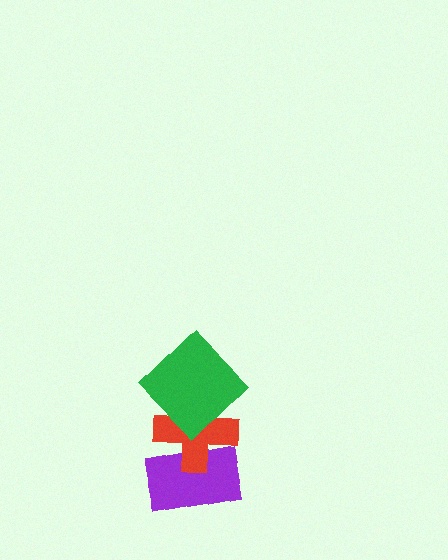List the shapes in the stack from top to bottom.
From top to bottom: the green diamond, the red cross, the purple rectangle.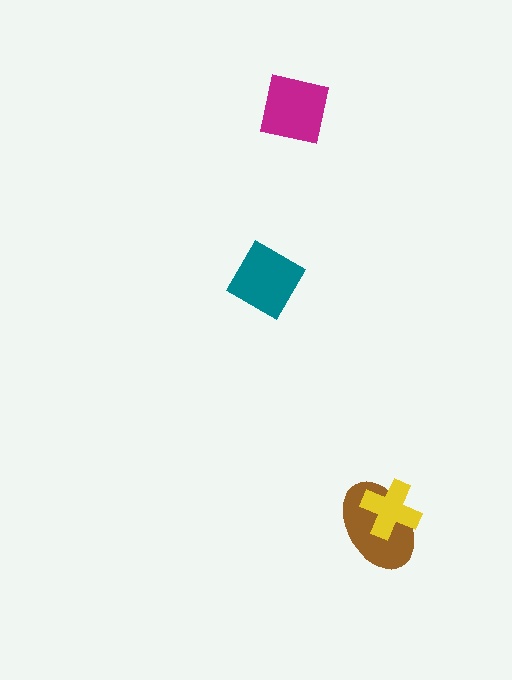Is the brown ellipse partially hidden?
Yes, it is partially covered by another shape.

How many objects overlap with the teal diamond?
0 objects overlap with the teal diamond.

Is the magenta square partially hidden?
No, no other shape covers it.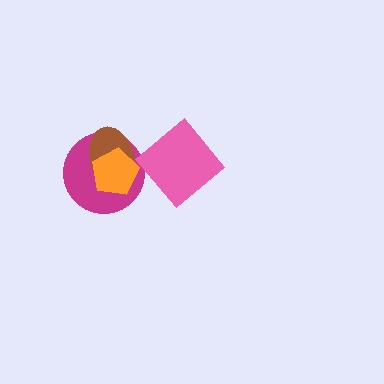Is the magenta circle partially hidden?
Yes, it is partially covered by another shape.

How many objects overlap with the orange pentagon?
2 objects overlap with the orange pentagon.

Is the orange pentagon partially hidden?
No, no other shape covers it.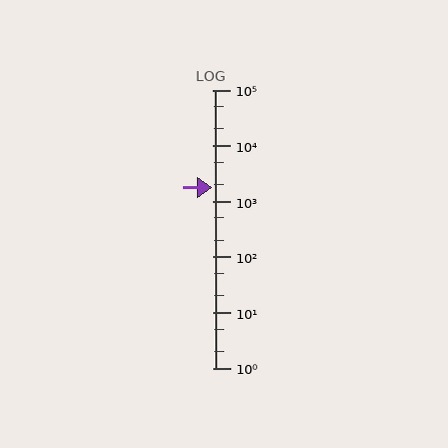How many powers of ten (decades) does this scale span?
The scale spans 5 decades, from 1 to 100000.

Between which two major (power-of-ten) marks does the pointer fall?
The pointer is between 1000 and 10000.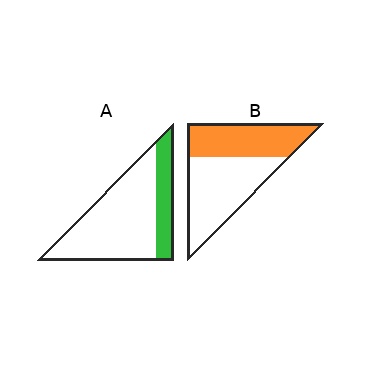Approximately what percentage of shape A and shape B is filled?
A is approximately 25% and B is approximately 45%.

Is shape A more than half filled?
No.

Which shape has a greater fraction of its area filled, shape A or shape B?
Shape B.